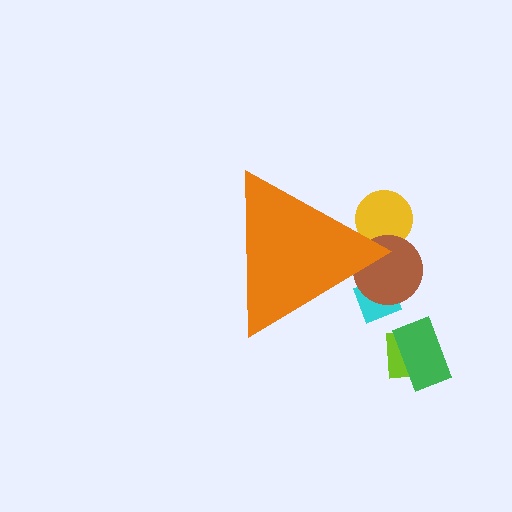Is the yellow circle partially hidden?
Yes, the yellow circle is partially hidden behind the orange triangle.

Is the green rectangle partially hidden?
No, the green rectangle is fully visible.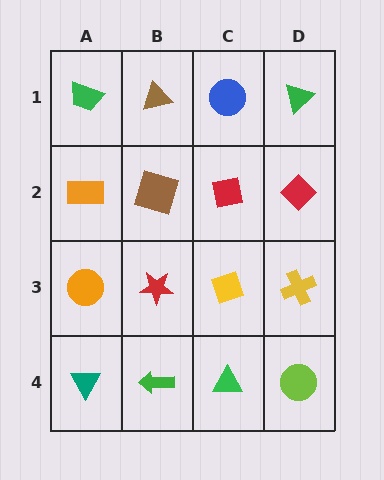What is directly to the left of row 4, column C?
A green arrow.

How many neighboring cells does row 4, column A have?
2.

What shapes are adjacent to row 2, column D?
A green triangle (row 1, column D), a yellow cross (row 3, column D), a red square (row 2, column C).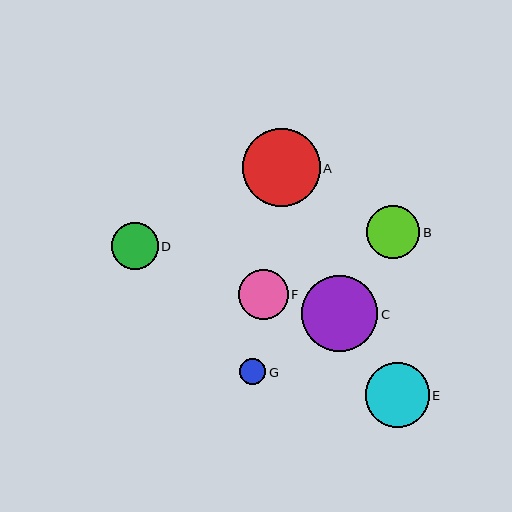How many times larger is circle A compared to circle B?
Circle A is approximately 1.5 times the size of circle B.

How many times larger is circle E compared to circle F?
Circle E is approximately 1.3 times the size of circle F.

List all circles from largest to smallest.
From largest to smallest: A, C, E, B, F, D, G.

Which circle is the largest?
Circle A is the largest with a size of approximately 78 pixels.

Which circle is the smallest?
Circle G is the smallest with a size of approximately 26 pixels.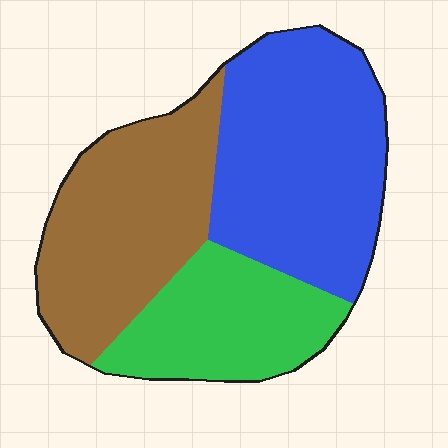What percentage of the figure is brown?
Brown takes up between a third and a half of the figure.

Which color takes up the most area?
Blue, at roughly 40%.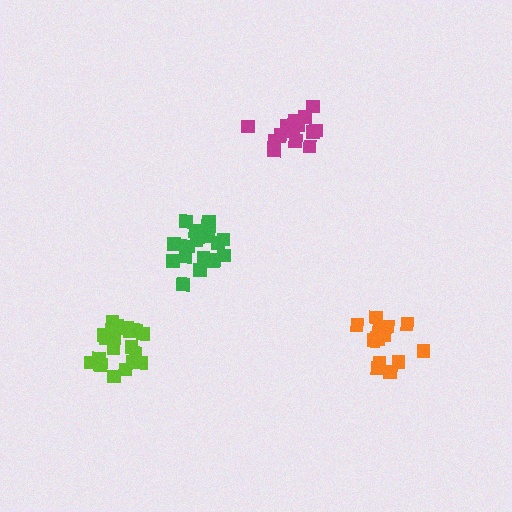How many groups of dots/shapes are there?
There are 4 groups.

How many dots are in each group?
Group 1: 15 dots, Group 2: 20 dots, Group 3: 21 dots, Group 4: 15 dots (71 total).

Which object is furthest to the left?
The lime cluster is leftmost.